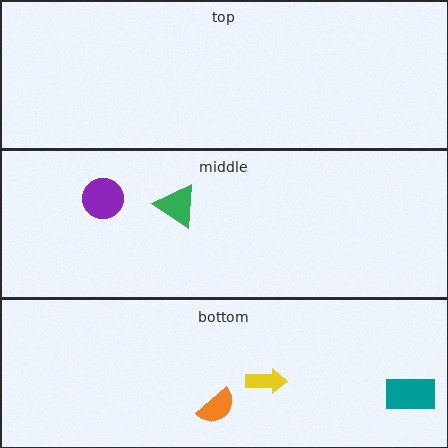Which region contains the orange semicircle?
The bottom region.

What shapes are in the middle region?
The purple circle, the green triangle.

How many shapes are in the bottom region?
3.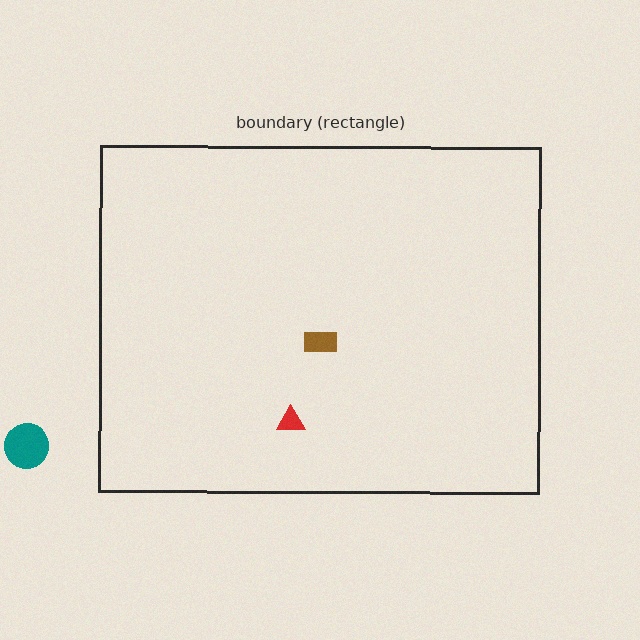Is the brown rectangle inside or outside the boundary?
Inside.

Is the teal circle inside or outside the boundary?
Outside.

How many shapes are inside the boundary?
2 inside, 1 outside.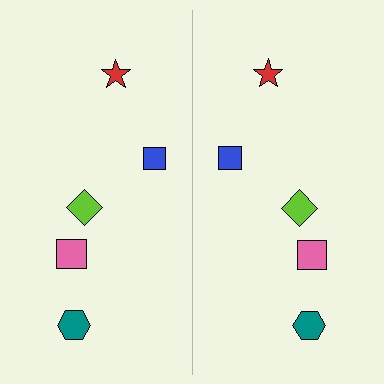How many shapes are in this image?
There are 10 shapes in this image.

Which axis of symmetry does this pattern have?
The pattern has a vertical axis of symmetry running through the center of the image.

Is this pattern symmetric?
Yes, this pattern has bilateral (reflection) symmetry.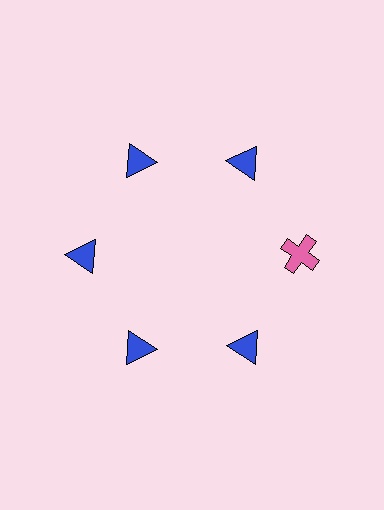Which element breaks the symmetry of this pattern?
The pink cross at roughly the 3 o'clock position breaks the symmetry. All other shapes are blue triangles.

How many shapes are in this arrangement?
There are 6 shapes arranged in a ring pattern.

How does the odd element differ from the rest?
It differs in both color (pink instead of blue) and shape (cross instead of triangle).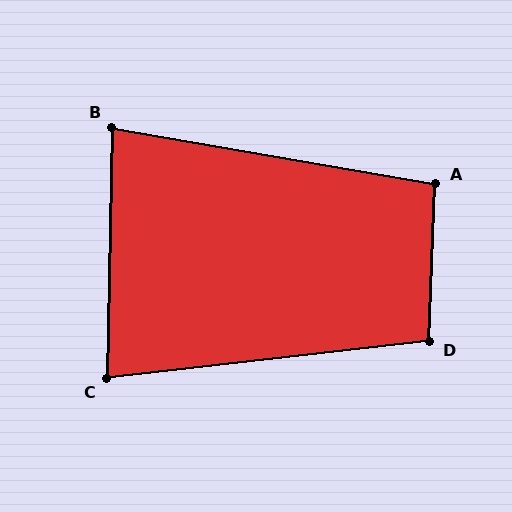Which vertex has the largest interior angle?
D, at approximately 99 degrees.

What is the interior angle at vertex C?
Approximately 82 degrees (acute).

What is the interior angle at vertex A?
Approximately 98 degrees (obtuse).